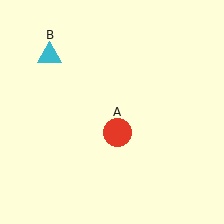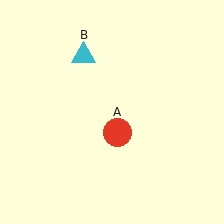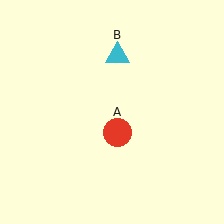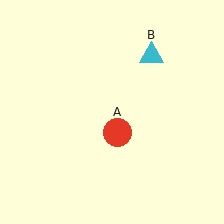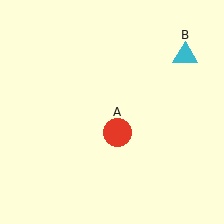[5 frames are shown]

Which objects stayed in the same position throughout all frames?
Red circle (object A) remained stationary.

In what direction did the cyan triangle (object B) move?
The cyan triangle (object B) moved right.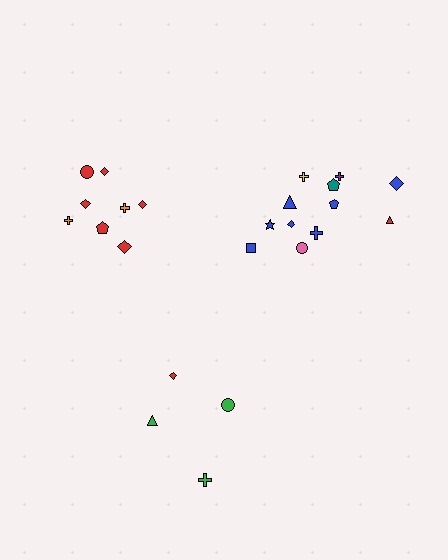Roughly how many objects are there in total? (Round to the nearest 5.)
Roughly 25 objects in total.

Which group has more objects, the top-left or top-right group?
The top-right group.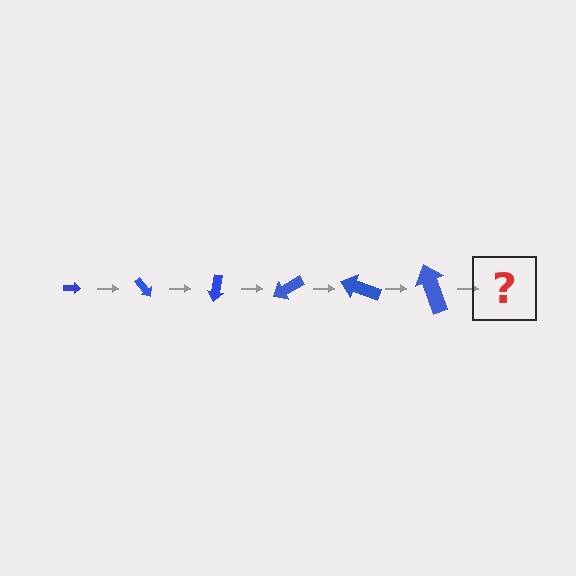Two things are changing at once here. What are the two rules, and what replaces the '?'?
The two rules are that the arrow grows larger each step and it rotates 50 degrees each step. The '?' should be an arrow, larger than the previous one and rotated 300 degrees from the start.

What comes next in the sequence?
The next element should be an arrow, larger than the previous one and rotated 300 degrees from the start.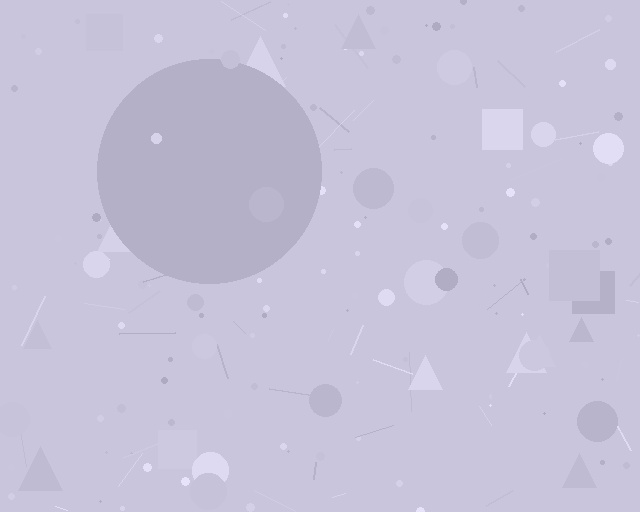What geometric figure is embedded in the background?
A circle is embedded in the background.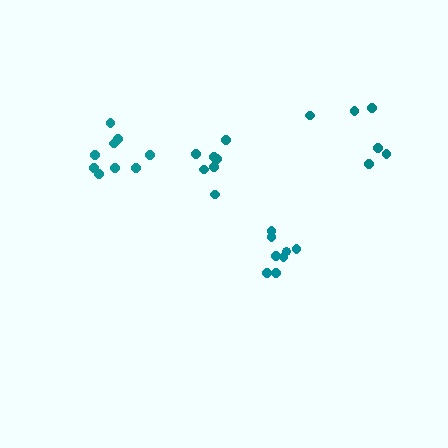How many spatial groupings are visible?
There are 4 spatial groupings.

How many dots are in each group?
Group 1: 6 dots, Group 2: 7 dots, Group 3: 8 dots, Group 4: 10 dots (31 total).